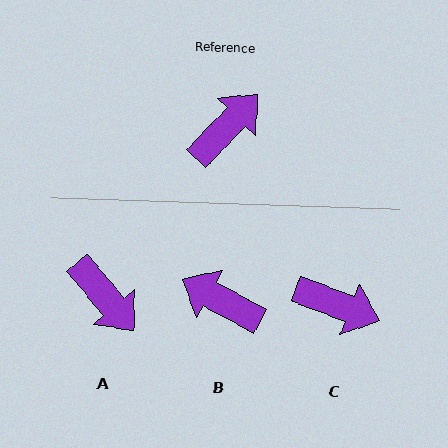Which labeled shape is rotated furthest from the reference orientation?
B, about 105 degrees away.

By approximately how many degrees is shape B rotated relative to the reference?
Approximately 105 degrees counter-clockwise.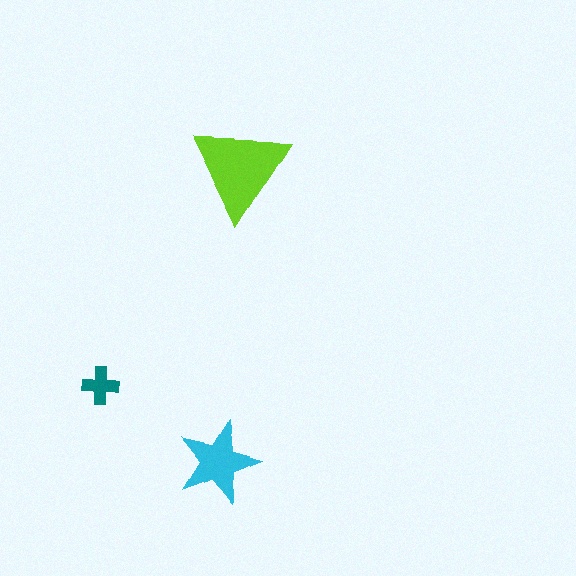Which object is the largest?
The lime triangle.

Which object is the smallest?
The teal cross.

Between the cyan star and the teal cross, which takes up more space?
The cyan star.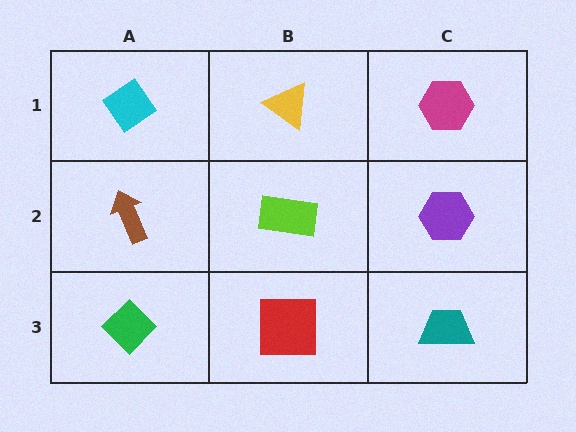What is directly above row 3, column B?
A lime rectangle.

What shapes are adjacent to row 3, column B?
A lime rectangle (row 2, column B), a green diamond (row 3, column A), a teal trapezoid (row 3, column C).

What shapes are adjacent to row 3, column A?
A brown arrow (row 2, column A), a red square (row 3, column B).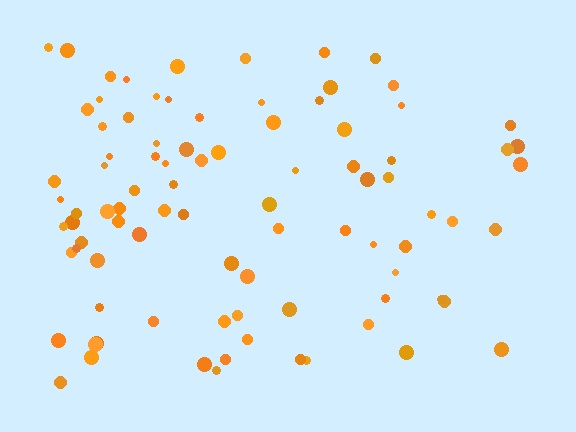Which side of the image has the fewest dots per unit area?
The right.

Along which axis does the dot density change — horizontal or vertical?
Horizontal.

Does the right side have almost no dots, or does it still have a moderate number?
Still a moderate number, just noticeably fewer than the left.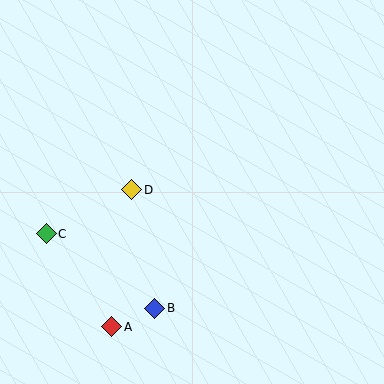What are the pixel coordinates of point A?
Point A is at (112, 327).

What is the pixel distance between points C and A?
The distance between C and A is 113 pixels.